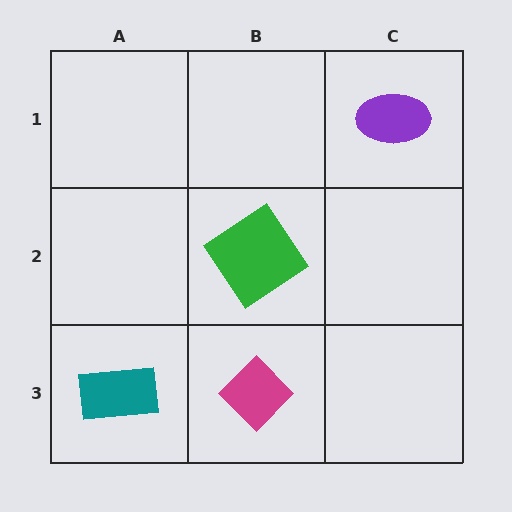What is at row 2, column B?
A green diamond.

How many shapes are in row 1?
1 shape.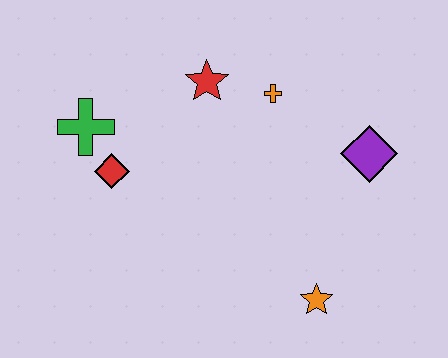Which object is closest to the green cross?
The red diamond is closest to the green cross.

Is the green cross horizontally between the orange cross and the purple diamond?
No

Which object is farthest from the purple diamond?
The green cross is farthest from the purple diamond.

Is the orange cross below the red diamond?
No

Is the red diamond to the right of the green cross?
Yes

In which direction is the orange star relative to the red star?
The orange star is below the red star.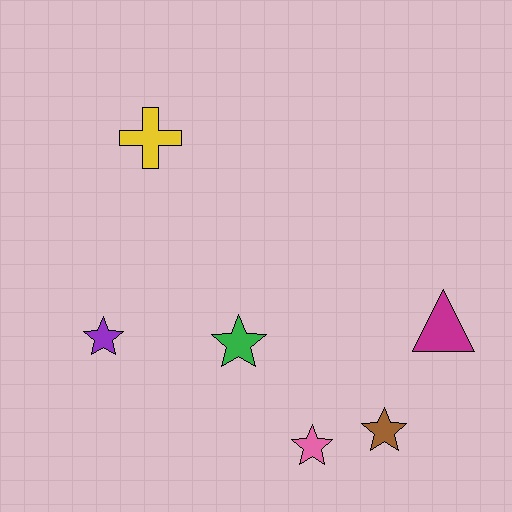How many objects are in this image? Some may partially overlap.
There are 6 objects.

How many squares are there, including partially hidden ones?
There are no squares.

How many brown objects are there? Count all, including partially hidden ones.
There is 1 brown object.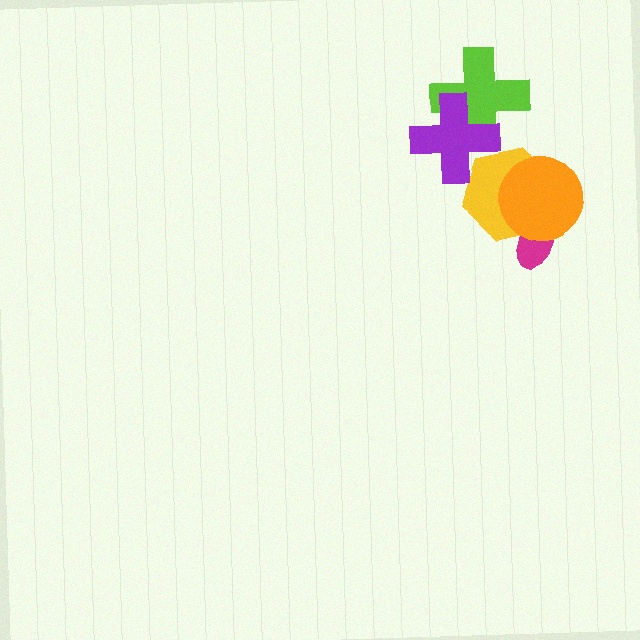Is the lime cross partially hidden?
Yes, it is partially covered by another shape.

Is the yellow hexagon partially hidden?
Yes, it is partially covered by another shape.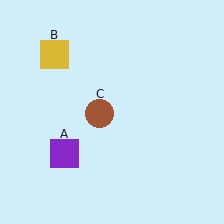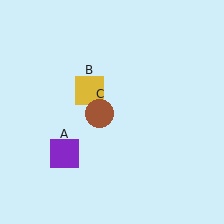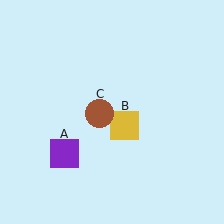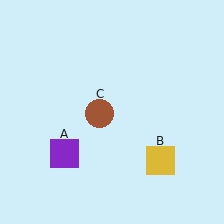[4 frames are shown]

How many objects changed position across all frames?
1 object changed position: yellow square (object B).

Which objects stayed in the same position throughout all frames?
Purple square (object A) and brown circle (object C) remained stationary.